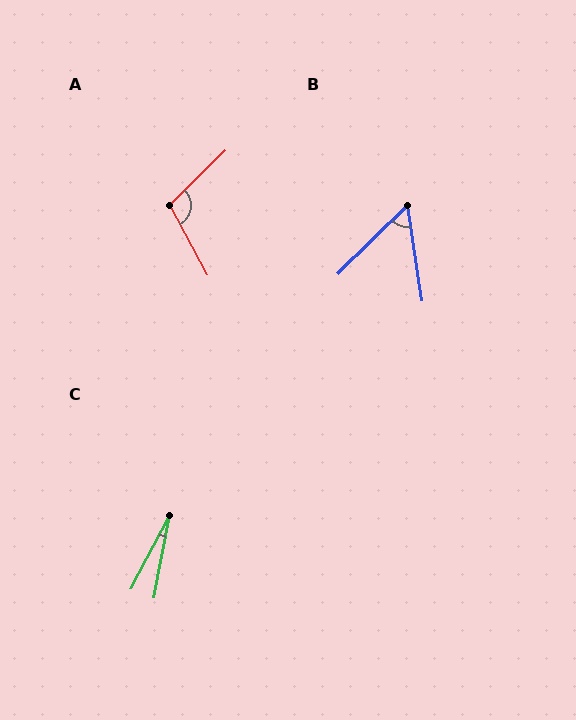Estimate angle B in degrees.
Approximately 54 degrees.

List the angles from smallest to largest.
C (17°), B (54°), A (107°).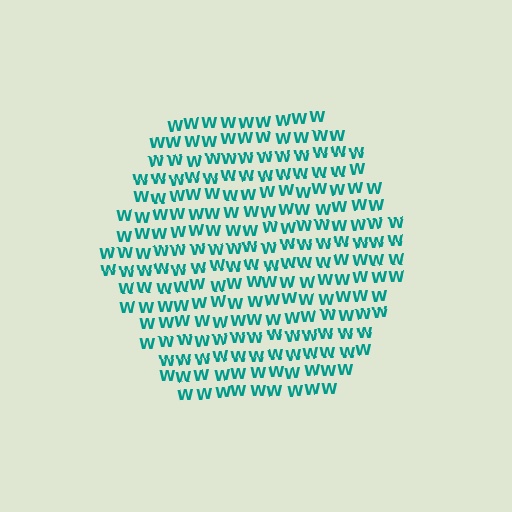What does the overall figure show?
The overall figure shows a hexagon.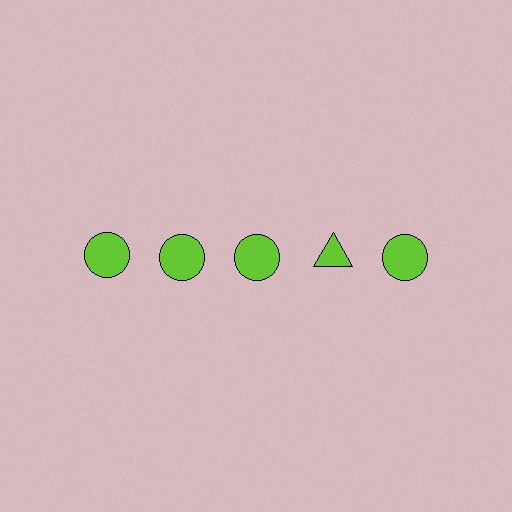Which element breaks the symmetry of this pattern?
The lime triangle in the top row, second from right column breaks the symmetry. All other shapes are lime circles.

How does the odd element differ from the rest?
It has a different shape: triangle instead of circle.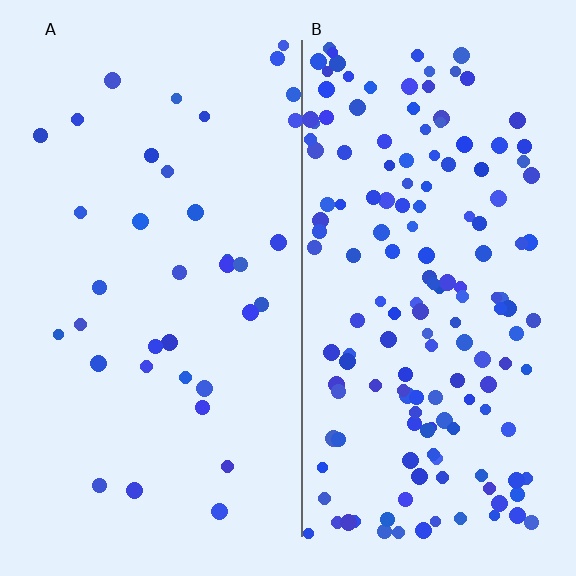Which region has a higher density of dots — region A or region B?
B (the right).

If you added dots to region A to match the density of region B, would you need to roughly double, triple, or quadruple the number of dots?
Approximately quadruple.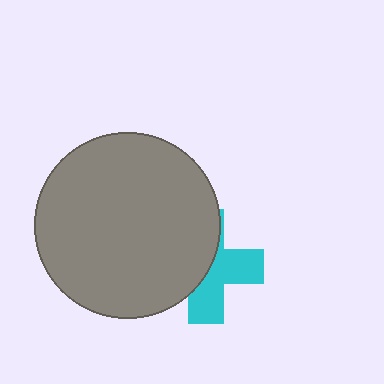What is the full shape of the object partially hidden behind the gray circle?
The partially hidden object is a cyan cross.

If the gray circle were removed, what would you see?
You would see the complete cyan cross.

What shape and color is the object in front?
The object in front is a gray circle.